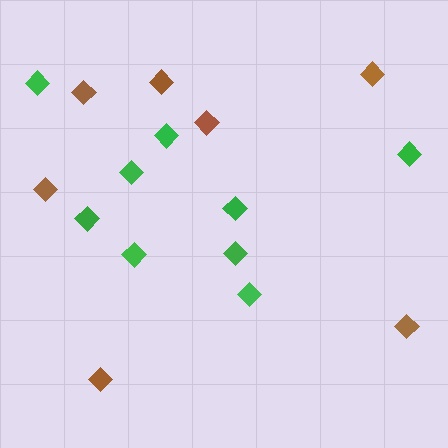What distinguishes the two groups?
There are 2 groups: one group of green diamonds (9) and one group of brown diamonds (7).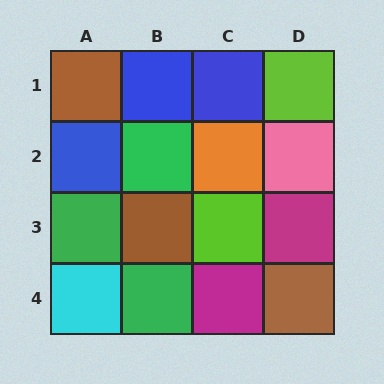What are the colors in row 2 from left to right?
Blue, green, orange, pink.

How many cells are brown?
3 cells are brown.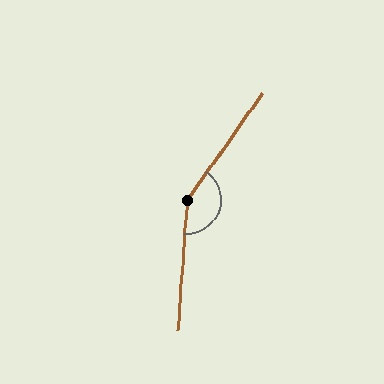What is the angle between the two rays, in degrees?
Approximately 149 degrees.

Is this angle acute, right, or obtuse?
It is obtuse.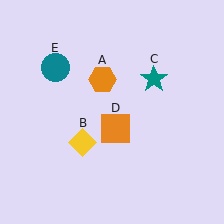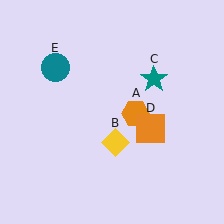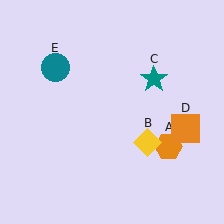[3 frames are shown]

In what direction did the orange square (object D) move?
The orange square (object D) moved right.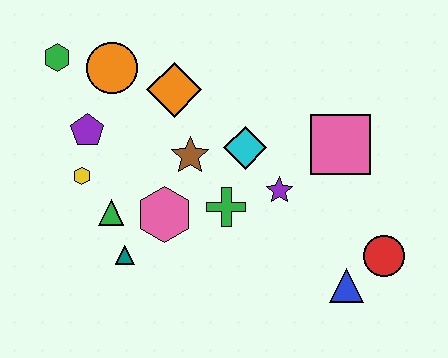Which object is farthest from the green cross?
The green hexagon is farthest from the green cross.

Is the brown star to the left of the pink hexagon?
No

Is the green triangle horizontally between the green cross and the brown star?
No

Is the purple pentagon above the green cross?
Yes